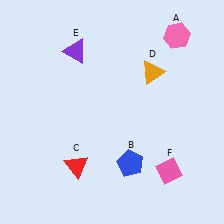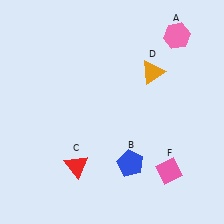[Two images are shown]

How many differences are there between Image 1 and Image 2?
There is 1 difference between the two images.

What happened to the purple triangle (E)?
The purple triangle (E) was removed in Image 2. It was in the top-left area of Image 1.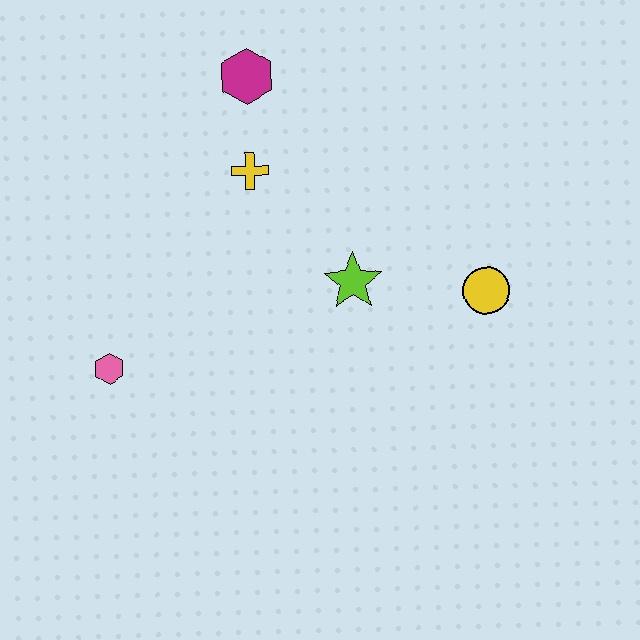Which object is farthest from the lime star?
The pink hexagon is farthest from the lime star.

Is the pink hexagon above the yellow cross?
No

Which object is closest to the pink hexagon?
The yellow cross is closest to the pink hexagon.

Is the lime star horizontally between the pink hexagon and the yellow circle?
Yes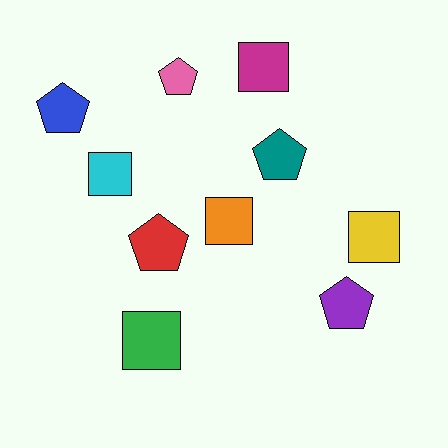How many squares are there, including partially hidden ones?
There are 5 squares.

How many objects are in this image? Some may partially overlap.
There are 10 objects.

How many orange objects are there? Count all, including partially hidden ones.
There is 1 orange object.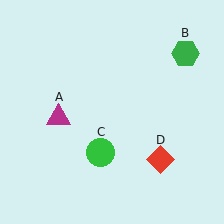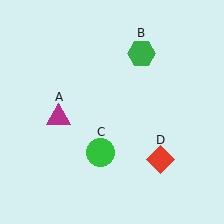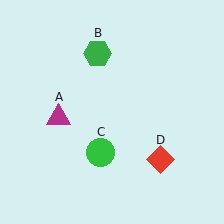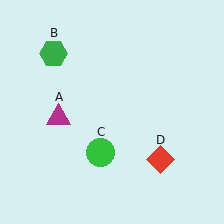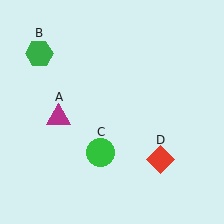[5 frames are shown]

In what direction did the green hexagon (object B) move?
The green hexagon (object B) moved left.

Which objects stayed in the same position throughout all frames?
Magenta triangle (object A) and green circle (object C) and red diamond (object D) remained stationary.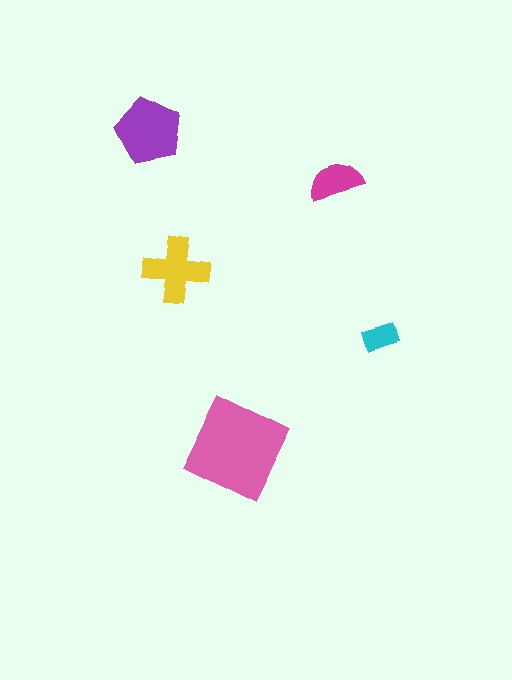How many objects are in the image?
There are 5 objects in the image.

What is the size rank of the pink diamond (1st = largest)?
1st.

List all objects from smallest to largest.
The cyan rectangle, the magenta semicircle, the yellow cross, the purple pentagon, the pink diamond.